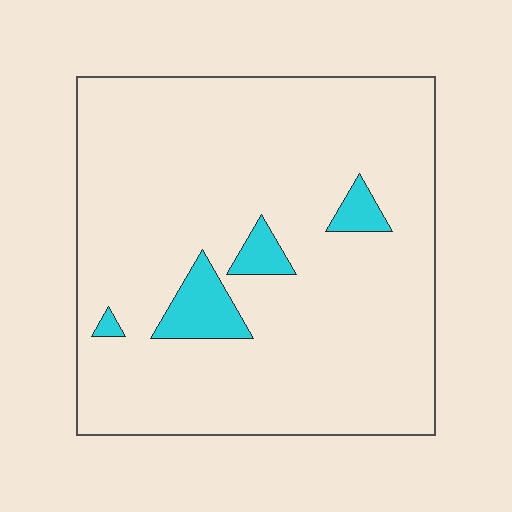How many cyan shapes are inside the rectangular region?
4.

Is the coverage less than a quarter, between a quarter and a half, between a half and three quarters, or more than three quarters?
Less than a quarter.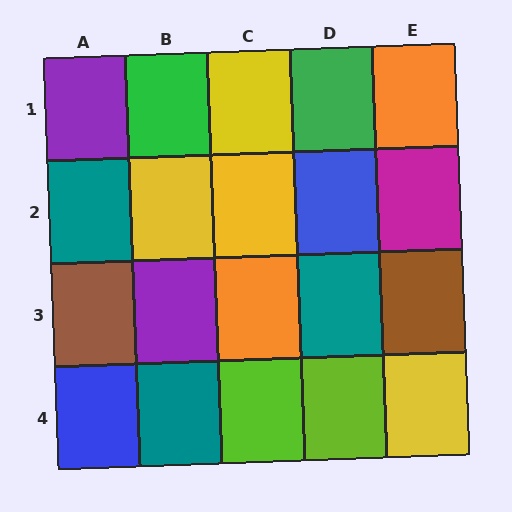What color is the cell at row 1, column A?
Purple.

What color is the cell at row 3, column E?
Brown.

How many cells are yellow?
4 cells are yellow.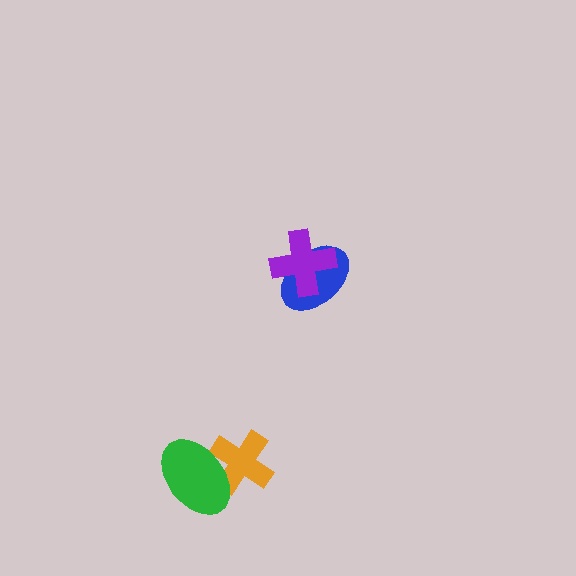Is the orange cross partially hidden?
Yes, it is partially covered by another shape.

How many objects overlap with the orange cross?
1 object overlaps with the orange cross.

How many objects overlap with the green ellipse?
1 object overlaps with the green ellipse.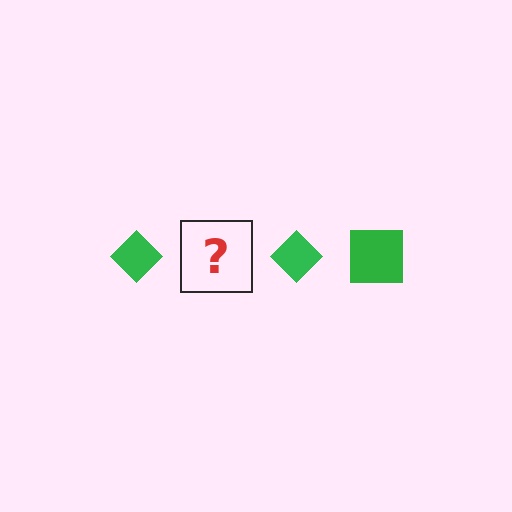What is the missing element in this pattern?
The missing element is a green square.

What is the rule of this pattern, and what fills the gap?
The rule is that the pattern cycles through diamond, square shapes in green. The gap should be filled with a green square.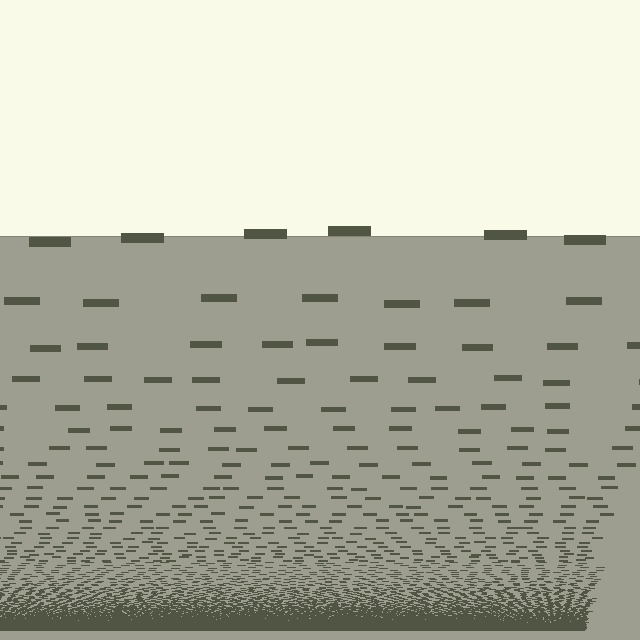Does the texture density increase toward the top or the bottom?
Density increases toward the bottom.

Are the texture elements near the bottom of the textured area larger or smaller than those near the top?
Smaller. The gradient is inverted — elements near the bottom are smaller and denser.